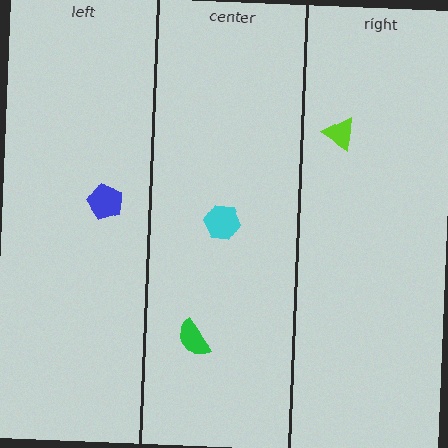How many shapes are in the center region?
2.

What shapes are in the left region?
The blue pentagon.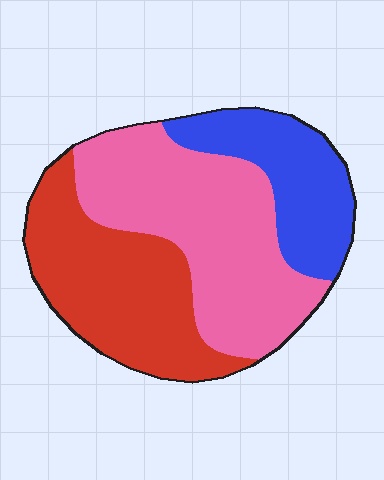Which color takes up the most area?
Pink, at roughly 45%.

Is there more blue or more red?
Red.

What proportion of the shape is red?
Red takes up between a quarter and a half of the shape.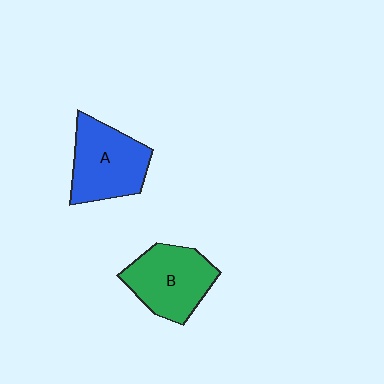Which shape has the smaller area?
Shape B (green).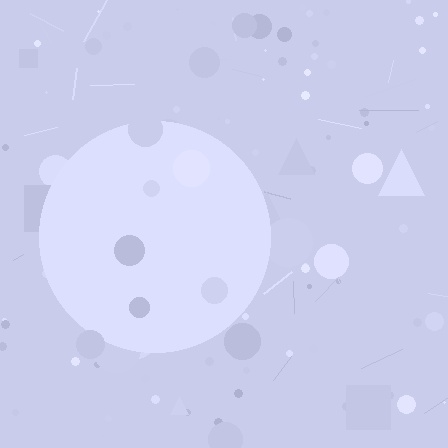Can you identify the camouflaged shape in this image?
The camouflaged shape is a circle.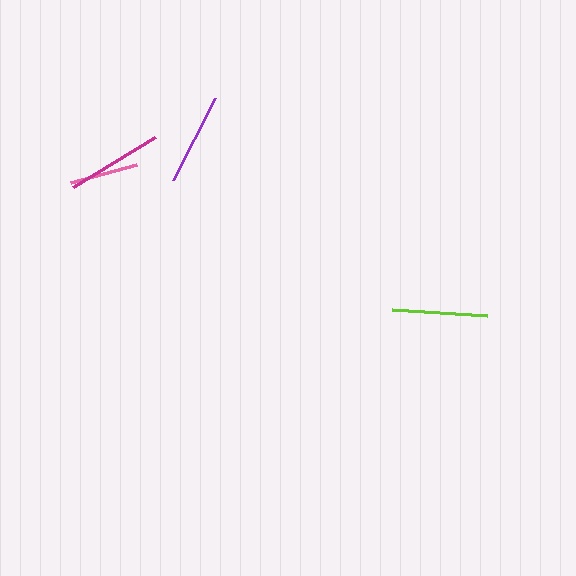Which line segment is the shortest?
The pink line is the shortest at approximately 68 pixels.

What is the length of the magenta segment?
The magenta segment is approximately 97 pixels long.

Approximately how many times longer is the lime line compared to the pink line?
The lime line is approximately 1.4 times the length of the pink line.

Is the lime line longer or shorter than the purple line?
The lime line is longer than the purple line.